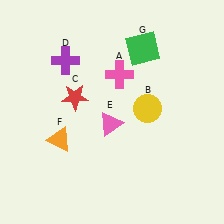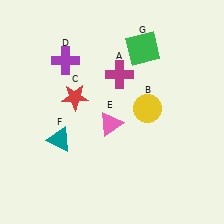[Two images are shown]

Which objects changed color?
A changed from pink to magenta. F changed from orange to teal.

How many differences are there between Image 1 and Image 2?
There are 2 differences between the two images.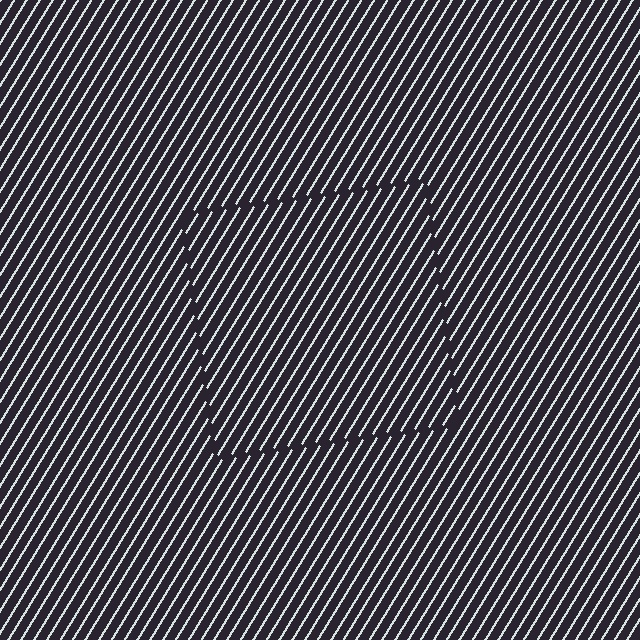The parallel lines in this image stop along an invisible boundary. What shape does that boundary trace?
An illusory square. The interior of the shape contains the same grating, shifted by half a period — the contour is defined by the phase discontinuity where line-ends from the inner and outer gratings abut.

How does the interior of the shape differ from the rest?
The interior of the shape contains the same grating, shifted by half a period — the contour is defined by the phase discontinuity where line-ends from the inner and outer gratings abut.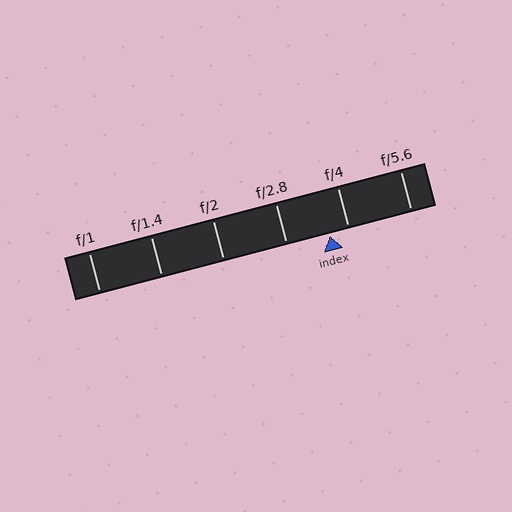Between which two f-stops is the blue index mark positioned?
The index mark is between f/2.8 and f/4.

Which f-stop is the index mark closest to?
The index mark is closest to f/4.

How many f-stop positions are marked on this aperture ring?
There are 6 f-stop positions marked.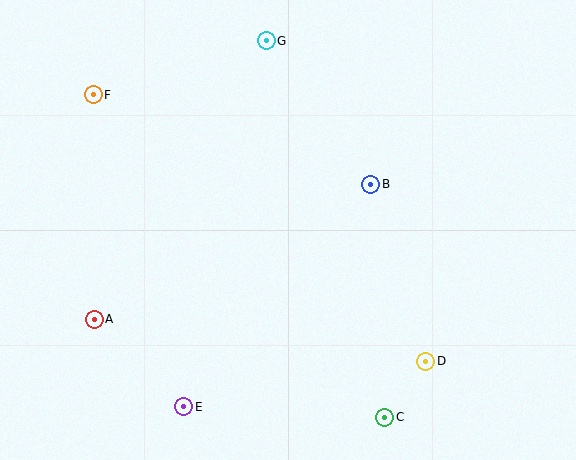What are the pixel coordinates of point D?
Point D is at (426, 361).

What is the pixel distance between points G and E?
The distance between G and E is 375 pixels.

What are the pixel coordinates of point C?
Point C is at (385, 417).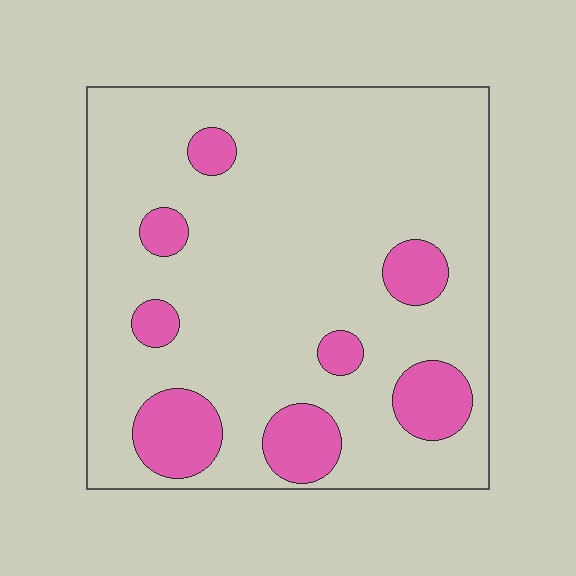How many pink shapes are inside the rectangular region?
8.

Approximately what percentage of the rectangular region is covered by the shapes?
Approximately 15%.